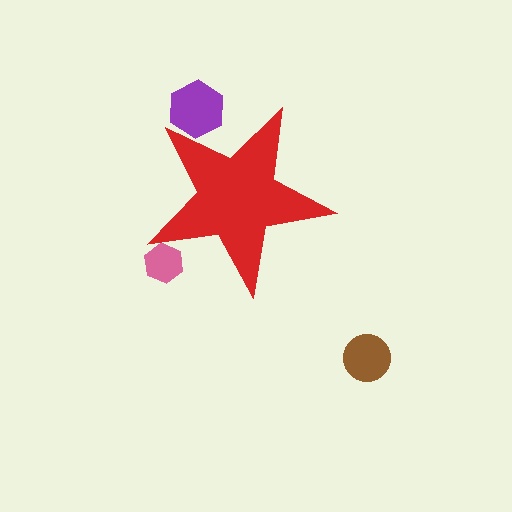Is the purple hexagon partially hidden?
Yes, the purple hexagon is partially hidden behind the red star.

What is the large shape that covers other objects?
A red star.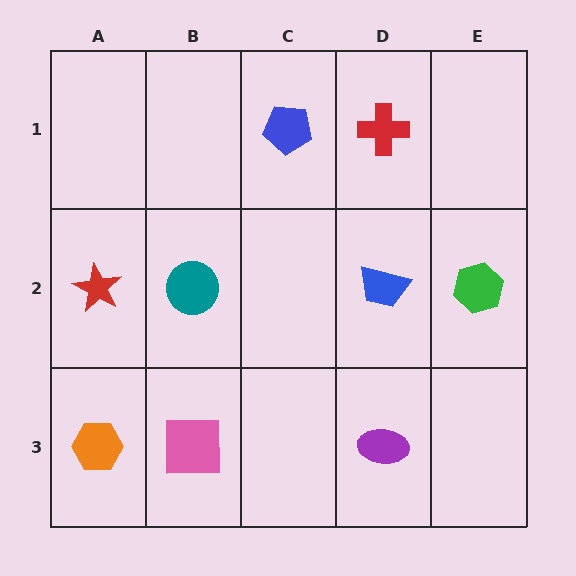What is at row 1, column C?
A blue pentagon.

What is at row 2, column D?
A blue trapezoid.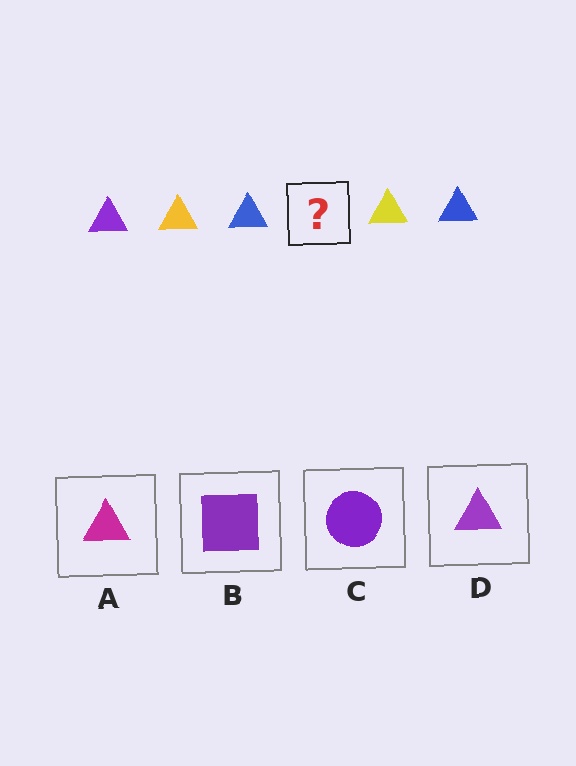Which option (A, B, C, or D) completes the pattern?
D.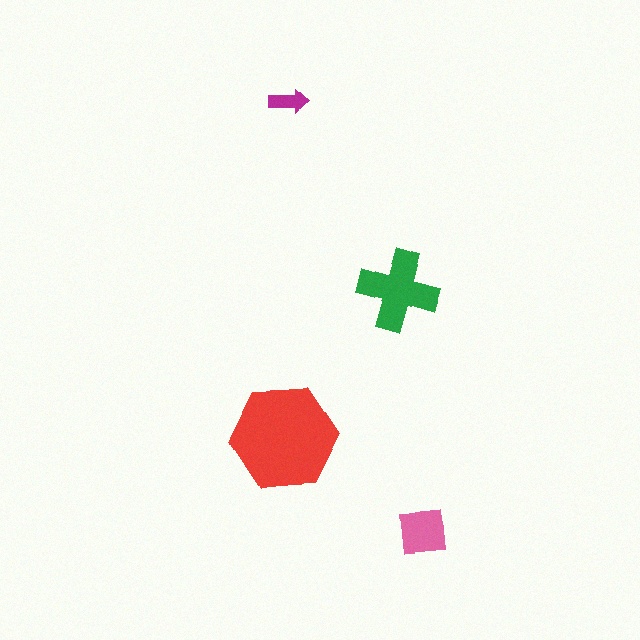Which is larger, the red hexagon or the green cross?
The red hexagon.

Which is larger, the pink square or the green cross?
The green cross.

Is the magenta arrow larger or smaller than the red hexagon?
Smaller.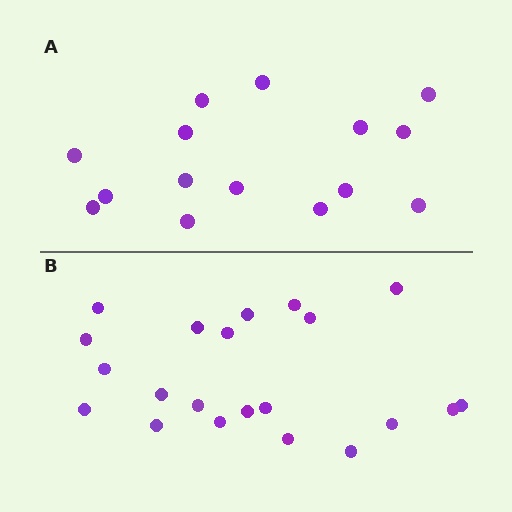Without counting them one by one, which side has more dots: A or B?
Region B (the bottom region) has more dots.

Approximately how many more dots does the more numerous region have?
Region B has about 6 more dots than region A.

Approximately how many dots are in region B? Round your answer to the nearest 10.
About 20 dots. (The exact count is 21, which rounds to 20.)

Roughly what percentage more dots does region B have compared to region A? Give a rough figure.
About 40% more.